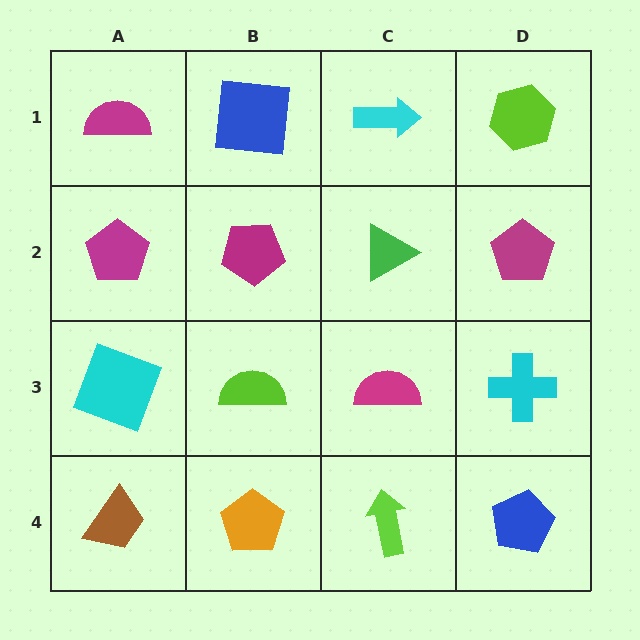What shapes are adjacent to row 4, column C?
A magenta semicircle (row 3, column C), an orange pentagon (row 4, column B), a blue pentagon (row 4, column D).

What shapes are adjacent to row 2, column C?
A cyan arrow (row 1, column C), a magenta semicircle (row 3, column C), a magenta pentagon (row 2, column B), a magenta pentagon (row 2, column D).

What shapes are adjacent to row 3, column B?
A magenta pentagon (row 2, column B), an orange pentagon (row 4, column B), a cyan square (row 3, column A), a magenta semicircle (row 3, column C).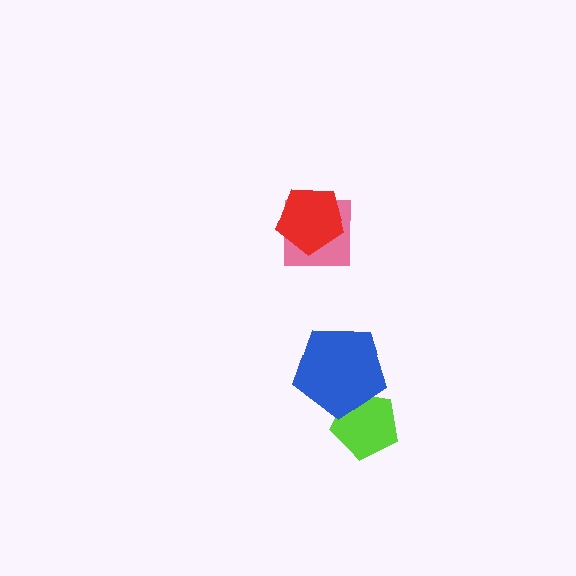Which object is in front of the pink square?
The red pentagon is in front of the pink square.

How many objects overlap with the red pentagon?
1 object overlaps with the red pentagon.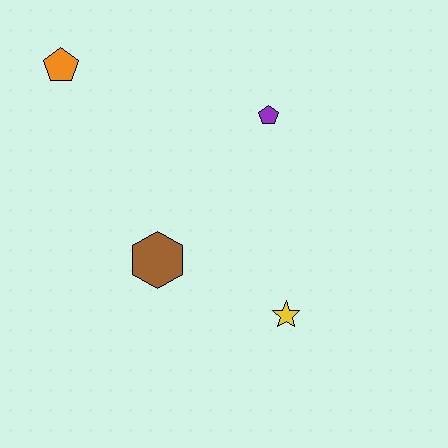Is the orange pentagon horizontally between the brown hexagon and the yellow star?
No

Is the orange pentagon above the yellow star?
Yes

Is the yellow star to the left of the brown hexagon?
No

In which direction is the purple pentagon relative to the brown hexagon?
The purple pentagon is above the brown hexagon.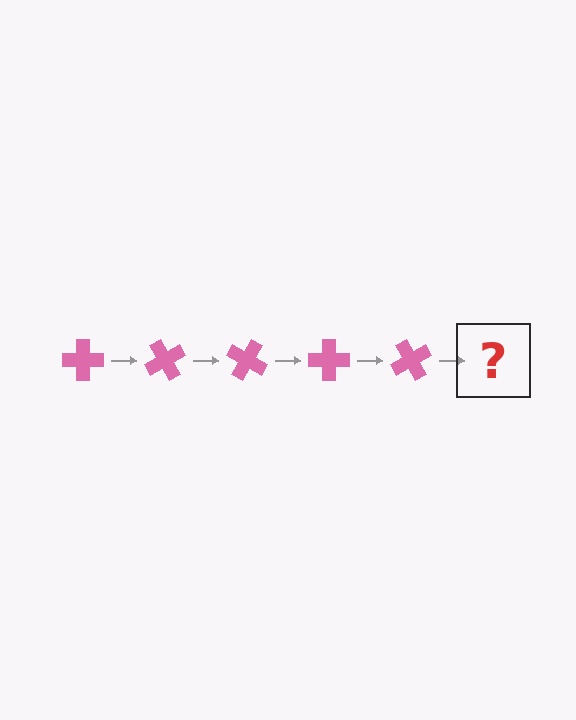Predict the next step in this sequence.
The next step is a pink cross rotated 300 degrees.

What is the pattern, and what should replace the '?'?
The pattern is that the cross rotates 60 degrees each step. The '?' should be a pink cross rotated 300 degrees.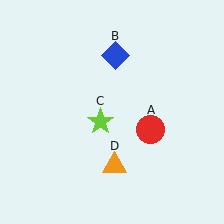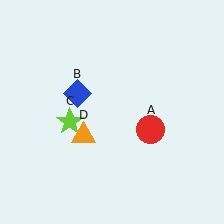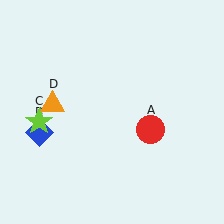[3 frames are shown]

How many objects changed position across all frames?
3 objects changed position: blue diamond (object B), lime star (object C), orange triangle (object D).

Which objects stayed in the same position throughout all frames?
Red circle (object A) remained stationary.